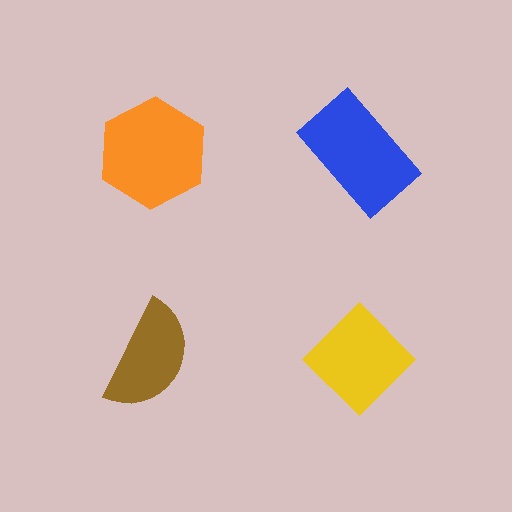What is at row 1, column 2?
A blue rectangle.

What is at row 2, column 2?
A yellow diamond.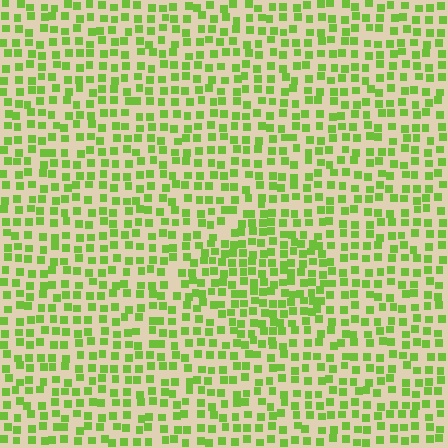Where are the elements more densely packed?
The elements are more densely packed inside the diamond boundary.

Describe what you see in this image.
The image contains small lime elements arranged at two different densities. A diamond-shaped region is visible where the elements are more densely packed than the surrounding area.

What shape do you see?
I see a diamond.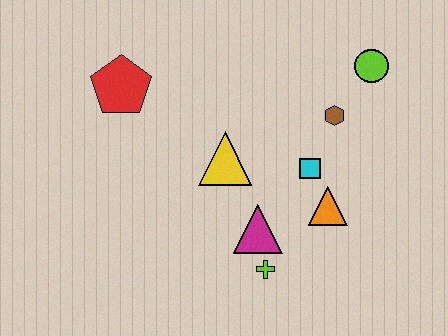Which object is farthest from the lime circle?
The red pentagon is farthest from the lime circle.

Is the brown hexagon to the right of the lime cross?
Yes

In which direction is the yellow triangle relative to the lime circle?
The yellow triangle is to the left of the lime circle.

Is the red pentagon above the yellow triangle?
Yes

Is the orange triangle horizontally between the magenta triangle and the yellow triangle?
No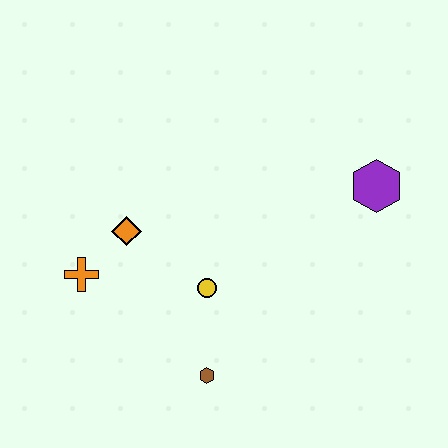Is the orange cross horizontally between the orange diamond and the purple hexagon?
No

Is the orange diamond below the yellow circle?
No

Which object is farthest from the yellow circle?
The purple hexagon is farthest from the yellow circle.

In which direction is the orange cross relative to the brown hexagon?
The orange cross is to the left of the brown hexagon.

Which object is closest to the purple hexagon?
The yellow circle is closest to the purple hexagon.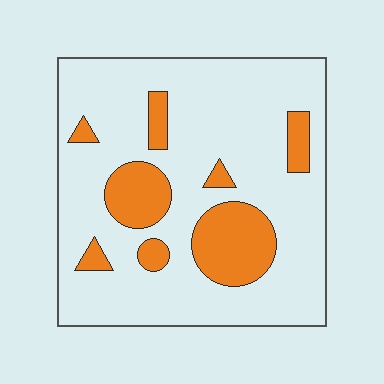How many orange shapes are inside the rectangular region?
8.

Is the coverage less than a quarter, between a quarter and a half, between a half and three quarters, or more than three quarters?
Less than a quarter.